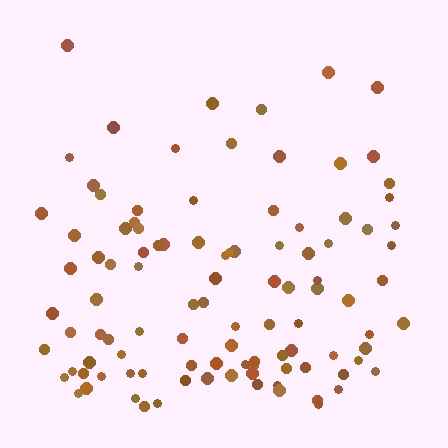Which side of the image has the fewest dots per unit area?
The top.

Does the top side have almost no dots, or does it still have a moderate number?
Still a moderate number, just noticeably fewer than the bottom.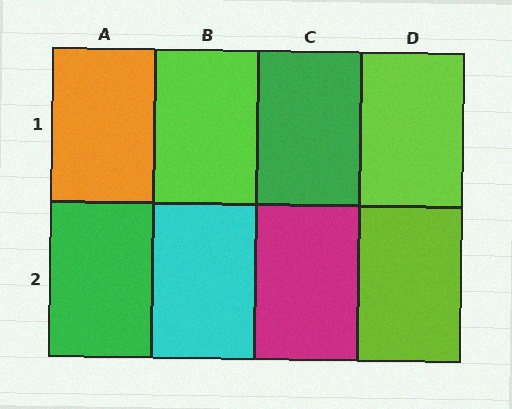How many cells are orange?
1 cell is orange.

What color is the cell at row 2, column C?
Magenta.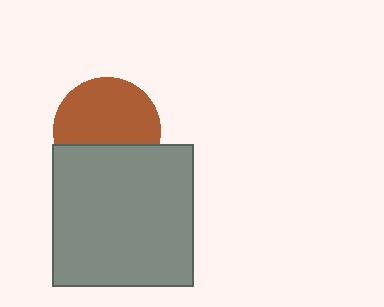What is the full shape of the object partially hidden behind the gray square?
The partially hidden object is a brown circle.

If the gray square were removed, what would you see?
You would see the complete brown circle.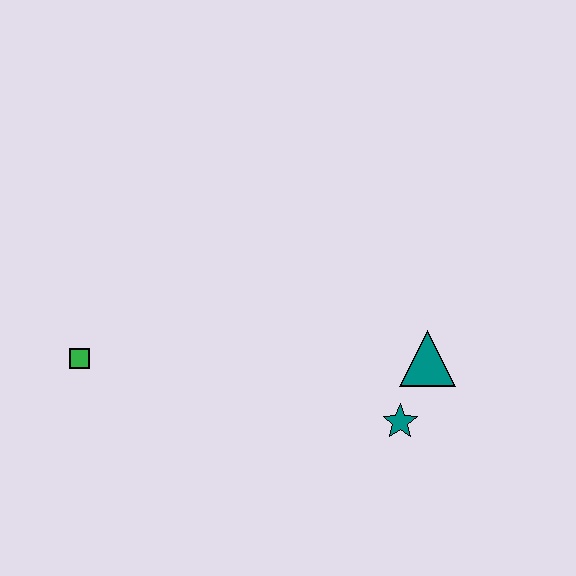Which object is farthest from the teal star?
The green square is farthest from the teal star.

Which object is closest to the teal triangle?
The teal star is closest to the teal triangle.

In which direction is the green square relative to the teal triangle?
The green square is to the left of the teal triangle.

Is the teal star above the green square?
No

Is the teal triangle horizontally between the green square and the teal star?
No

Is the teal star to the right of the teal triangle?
No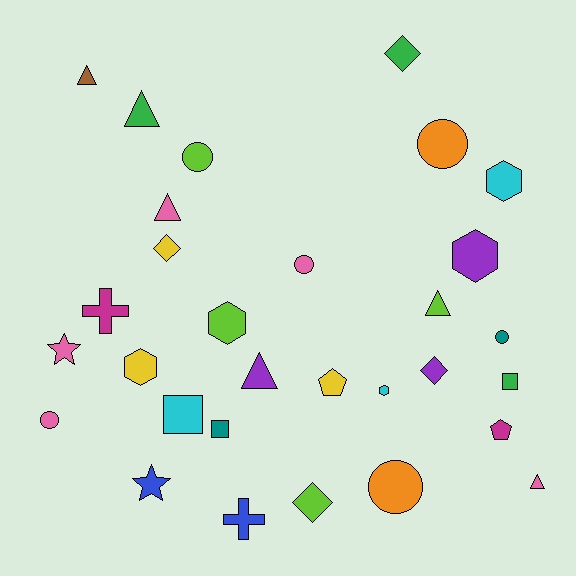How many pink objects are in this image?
There are 5 pink objects.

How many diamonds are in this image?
There are 4 diamonds.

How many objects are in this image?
There are 30 objects.